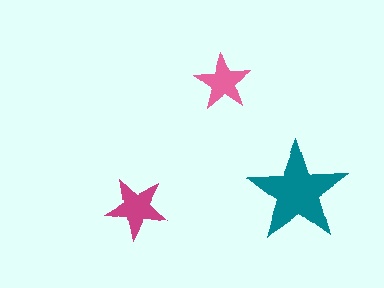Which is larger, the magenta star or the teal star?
The teal one.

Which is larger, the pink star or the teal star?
The teal one.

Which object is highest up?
The pink star is topmost.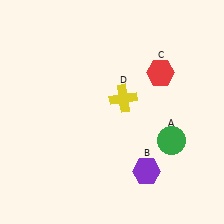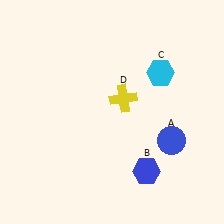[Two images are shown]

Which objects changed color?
A changed from green to blue. B changed from purple to blue. C changed from red to cyan.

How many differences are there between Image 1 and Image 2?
There are 3 differences between the two images.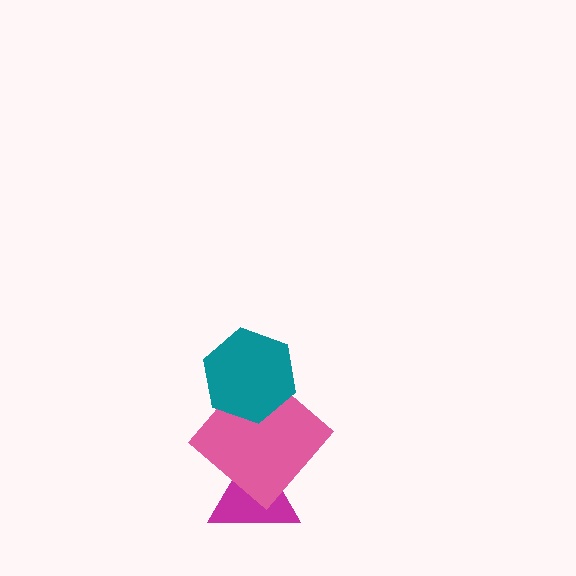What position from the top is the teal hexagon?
The teal hexagon is 1st from the top.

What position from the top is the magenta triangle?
The magenta triangle is 3rd from the top.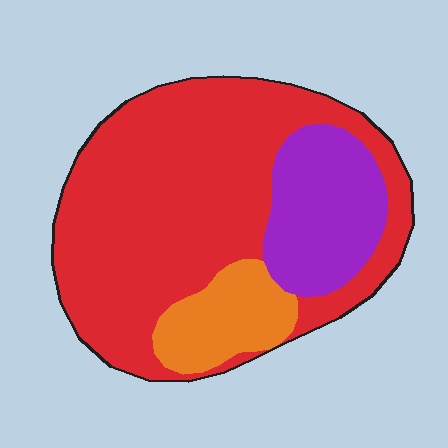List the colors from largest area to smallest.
From largest to smallest: red, purple, orange.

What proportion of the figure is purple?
Purple covers around 20% of the figure.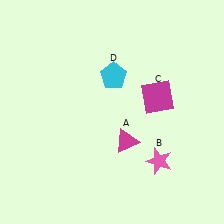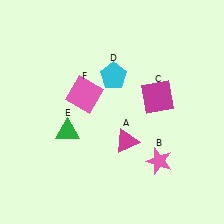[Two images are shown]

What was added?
A green triangle (E), a pink square (F) were added in Image 2.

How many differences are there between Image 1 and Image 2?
There are 2 differences between the two images.